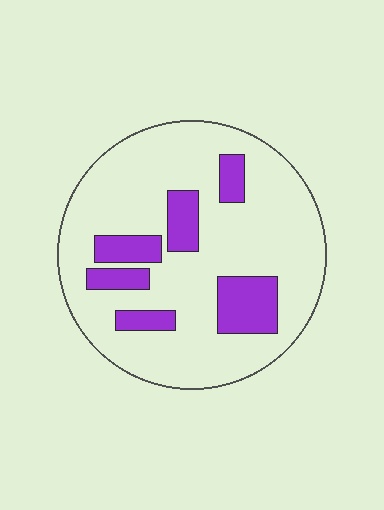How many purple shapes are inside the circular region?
6.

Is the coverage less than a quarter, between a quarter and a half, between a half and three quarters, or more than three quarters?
Less than a quarter.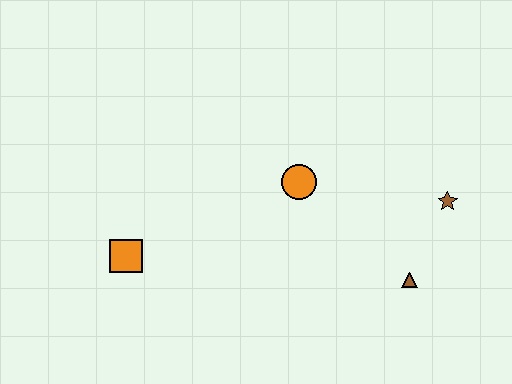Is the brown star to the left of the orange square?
No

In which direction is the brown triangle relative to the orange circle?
The brown triangle is to the right of the orange circle.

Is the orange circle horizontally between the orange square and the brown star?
Yes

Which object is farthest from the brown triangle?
The orange square is farthest from the brown triangle.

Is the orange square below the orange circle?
Yes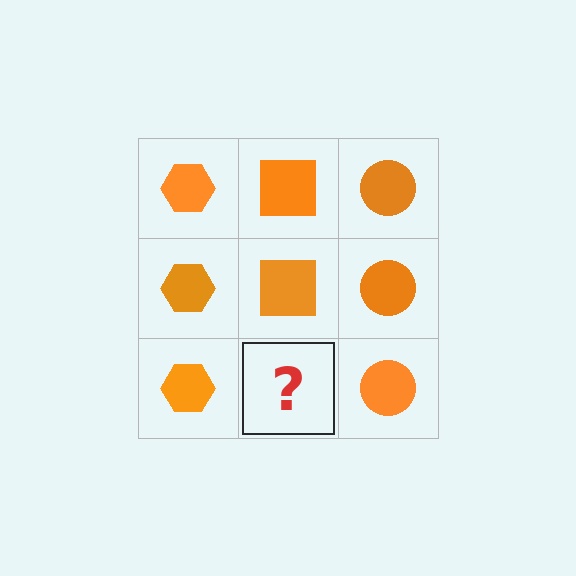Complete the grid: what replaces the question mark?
The question mark should be replaced with an orange square.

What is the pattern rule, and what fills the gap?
The rule is that each column has a consistent shape. The gap should be filled with an orange square.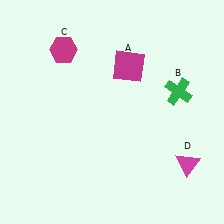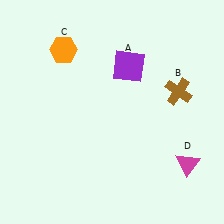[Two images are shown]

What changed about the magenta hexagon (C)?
In Image 1, C is magenta. In Image 2, it changed to orange.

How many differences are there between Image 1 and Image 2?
There are 3 differences between the two images.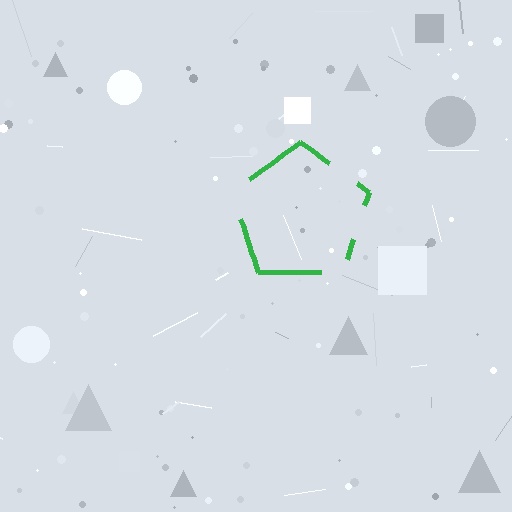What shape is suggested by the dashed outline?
The dashed outline suggests a pentagon.